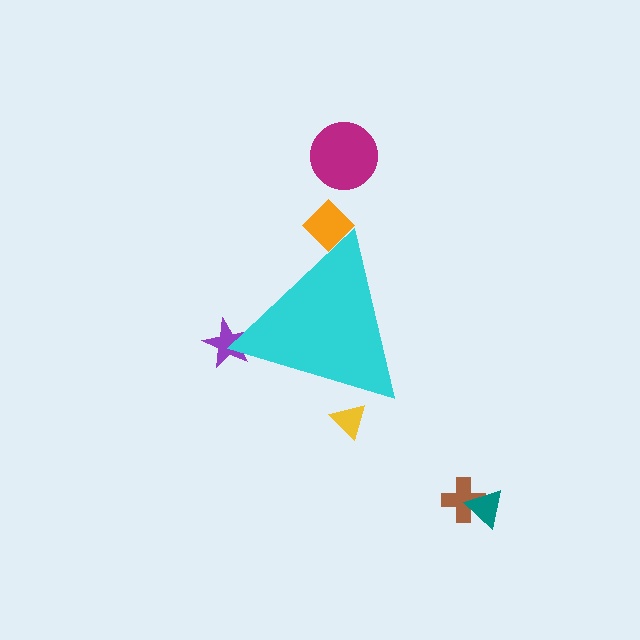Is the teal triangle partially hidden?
No, the teal triangle is fully visible.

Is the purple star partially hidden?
Yes, the purple star is partially hidden behind the cyan triangle.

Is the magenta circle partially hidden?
No, the magenta circle is fully visible.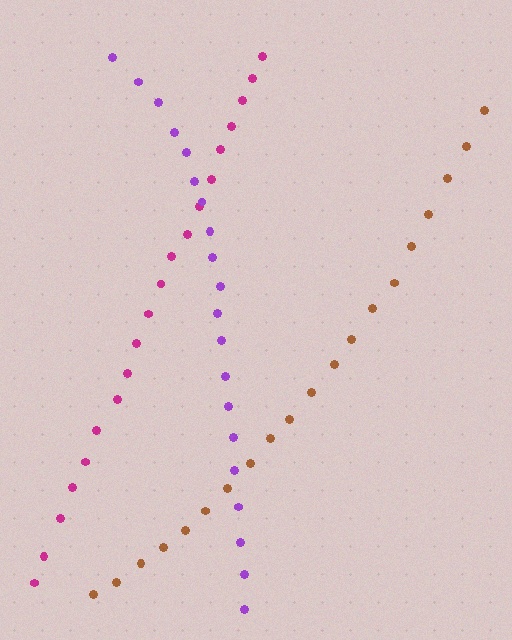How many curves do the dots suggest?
There are 3 distinct paths.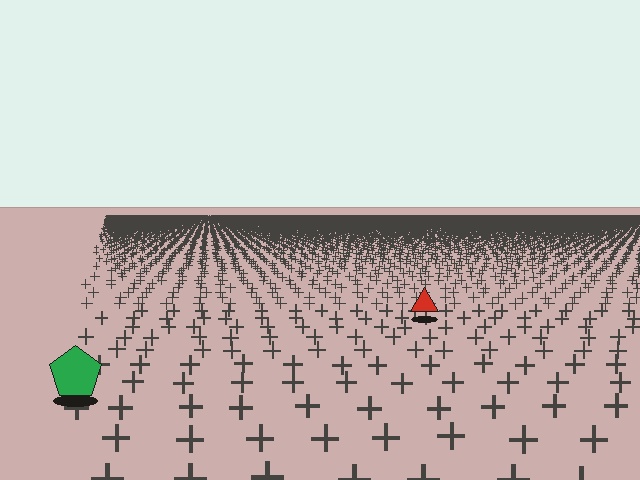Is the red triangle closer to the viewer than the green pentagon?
No. The green pentagon is closer — you can tell from the texture gradient: the ground texture is coarser near it.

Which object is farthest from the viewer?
The red triangle is farthest from the viewer. It appears smaller and the ground texture around it is denser.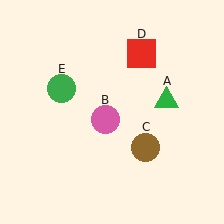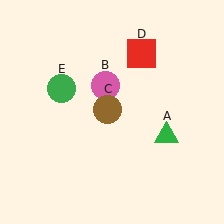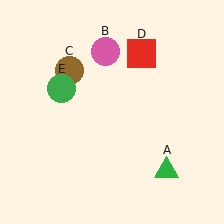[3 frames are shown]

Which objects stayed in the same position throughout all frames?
Red square (object D) and green circle (object E) remained stationary.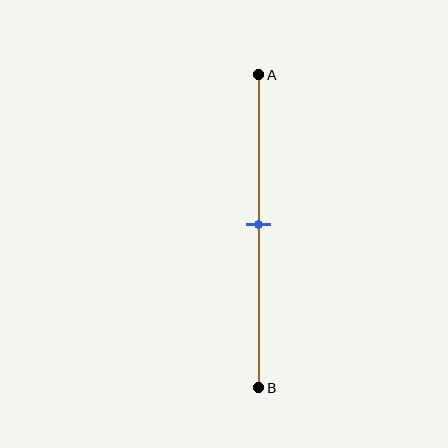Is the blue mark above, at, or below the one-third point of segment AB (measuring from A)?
The blue mark is below the one-third point of segment AB.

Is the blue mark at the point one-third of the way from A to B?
No, the mark is at about 50% from A, not at the 33% one-third point.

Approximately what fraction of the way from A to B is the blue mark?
The blue mark is approximately 50% of the way from A to B.